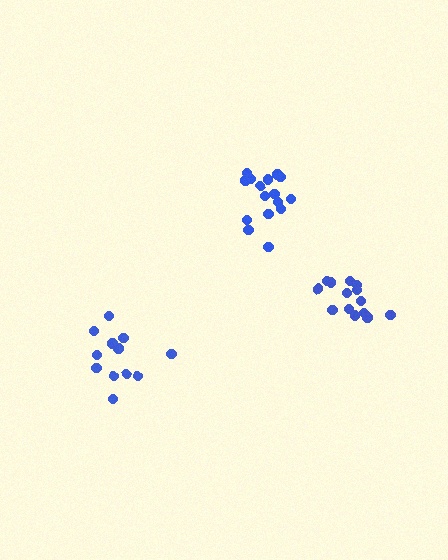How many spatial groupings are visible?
There are 3 spatial groupings.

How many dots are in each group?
Group 1: 16 dots, Group 2: 14 dots, Group 3: 12 dots (42 total).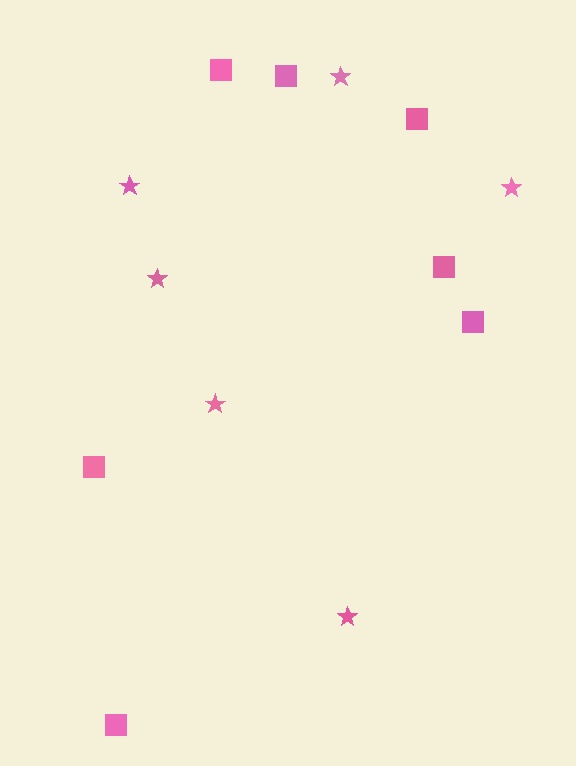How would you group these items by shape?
There are 2 groups: one group of squares (7) and one group of stars (6).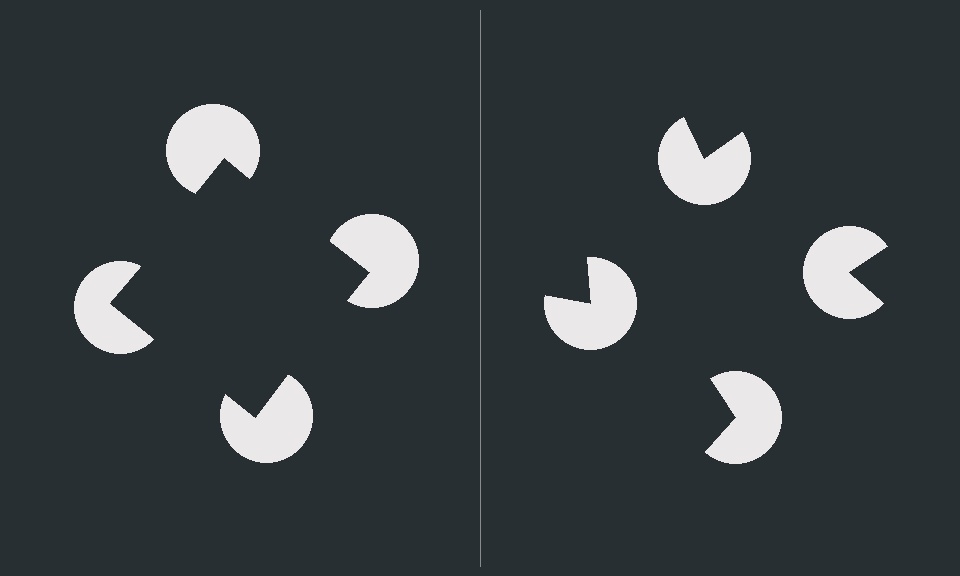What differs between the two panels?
The pac-man discs are positioned identically on both sides; only the wedge orientations differ. On the left they align to a square; on the right they are misaligned.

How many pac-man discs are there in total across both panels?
8 — 4 on each side.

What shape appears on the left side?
An illusory square.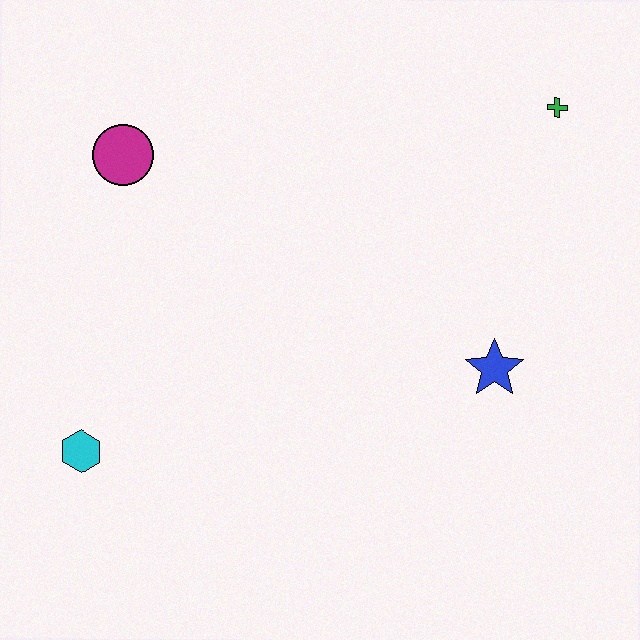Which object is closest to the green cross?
The blue star is closest to the green cross.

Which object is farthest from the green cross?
The cyan hexagon is farthest from the green cross.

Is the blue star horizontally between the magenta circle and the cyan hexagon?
No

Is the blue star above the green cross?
No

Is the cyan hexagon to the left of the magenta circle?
Yes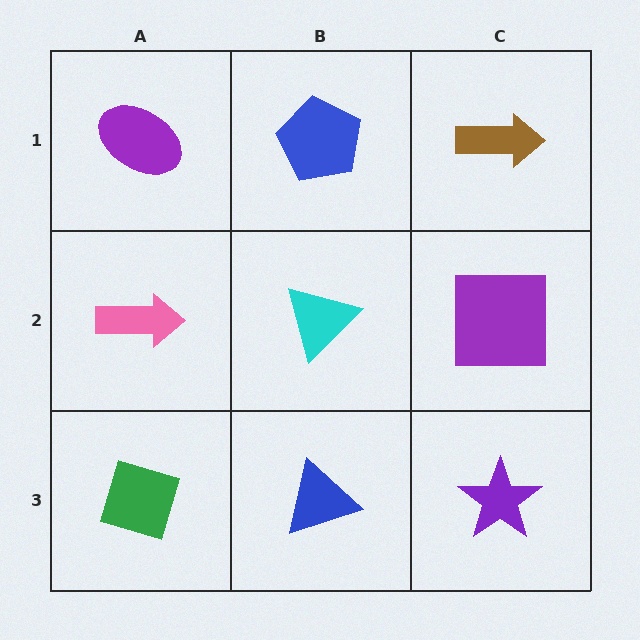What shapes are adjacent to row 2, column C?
A brown arrow (row 1, column C), a purple star (row 3, column C), a cyan triangle (row 2, column B).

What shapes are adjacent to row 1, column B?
A cyan triangle (row 2, column B), a purple ellipse (row 1, column A), a brown arrow (row 1, column C).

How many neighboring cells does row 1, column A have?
2.